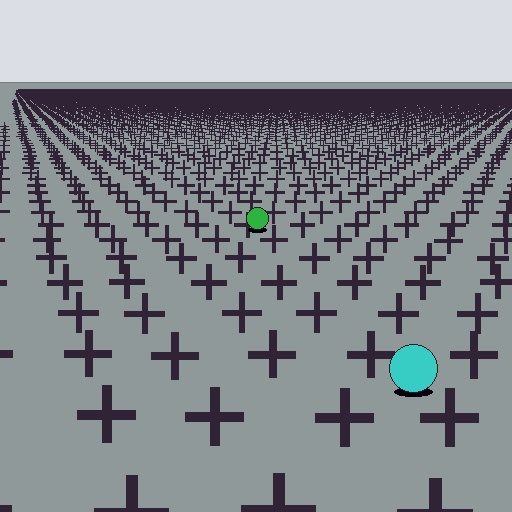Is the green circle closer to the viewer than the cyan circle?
No. The cyan circle is closer — you can tell from the texture gradient: the ground texture is coarser near it.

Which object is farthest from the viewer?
The green circle is farthest from the viewer. It appears smaller and the ground texture around it is denser.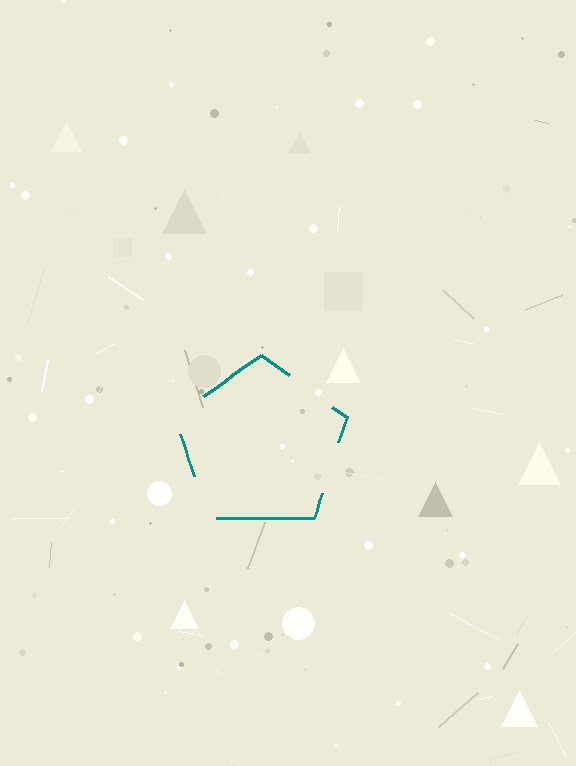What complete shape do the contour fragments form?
The contour fragments form a pentagon.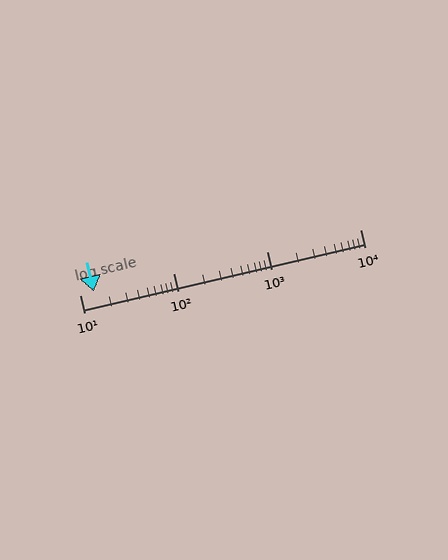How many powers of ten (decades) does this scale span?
The scale spans 3 decades, from 10 to 10000.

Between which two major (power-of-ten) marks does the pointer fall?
The pointer is between 10 and 100.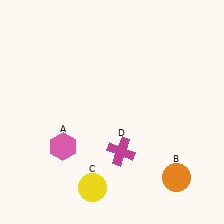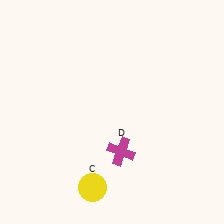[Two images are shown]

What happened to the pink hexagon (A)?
The pink hexagon (A) was removed in Image 2. It was in the bottom-left area of Image 1.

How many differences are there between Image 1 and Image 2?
There are 2 differences between the two images.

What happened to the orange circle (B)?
The orange circle (B) was removed in Image 2. It was in the bottom-right area of Image 1.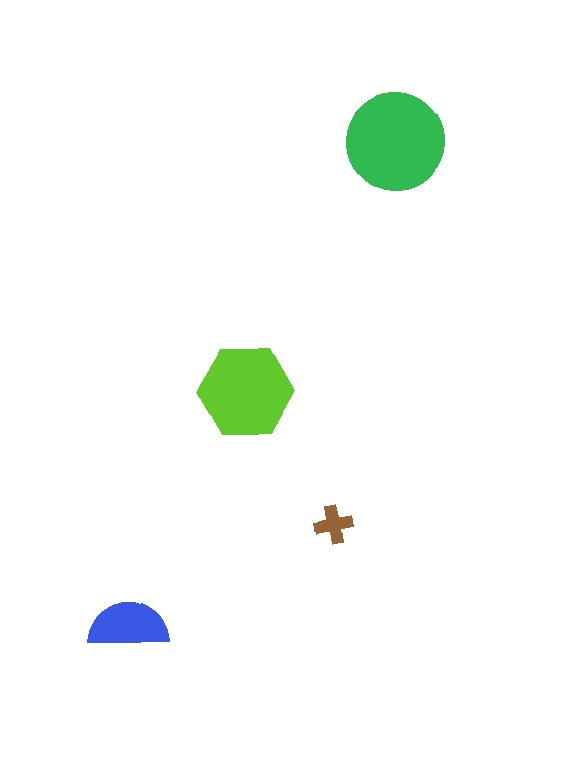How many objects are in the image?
There are 4 objects in the image.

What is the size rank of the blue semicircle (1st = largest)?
3rd.